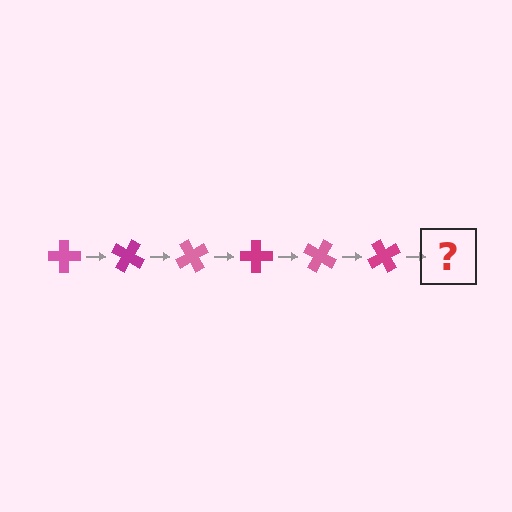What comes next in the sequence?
The next element should be a pink cross, rotated 180 degrees from the start.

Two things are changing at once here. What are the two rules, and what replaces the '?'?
The two rules are that it rotates 30 degrees each step and the color cycles through pink and magenta. The '?' should be a pink cross, rotated 180 degrees from the start.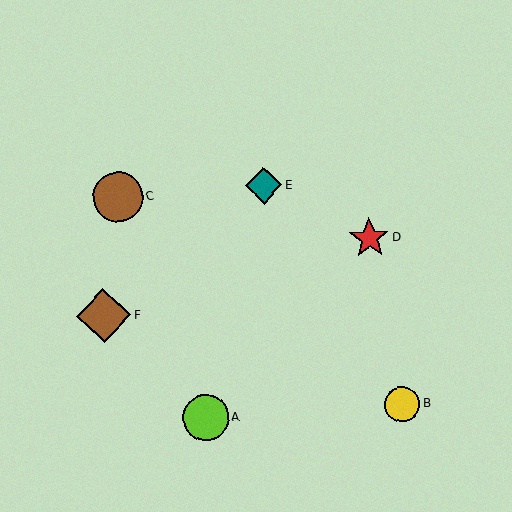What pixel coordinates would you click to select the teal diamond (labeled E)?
Click at (264, 185) to select the teal diamond E.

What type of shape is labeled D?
Shape D is a red star.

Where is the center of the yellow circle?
The center of the yellow circle is at (402, 404).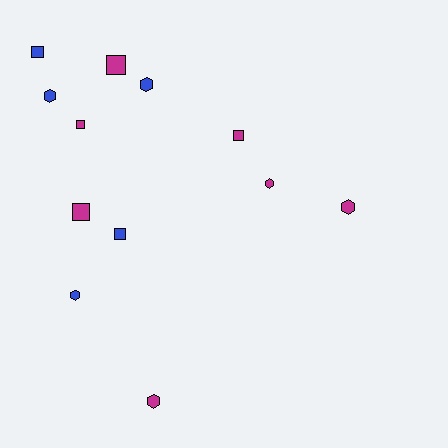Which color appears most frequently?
Magenta, with 7 objects.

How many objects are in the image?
There are 12 objects.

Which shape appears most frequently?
Hexagon, with 6 objects.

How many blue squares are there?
There are 2 blue squares.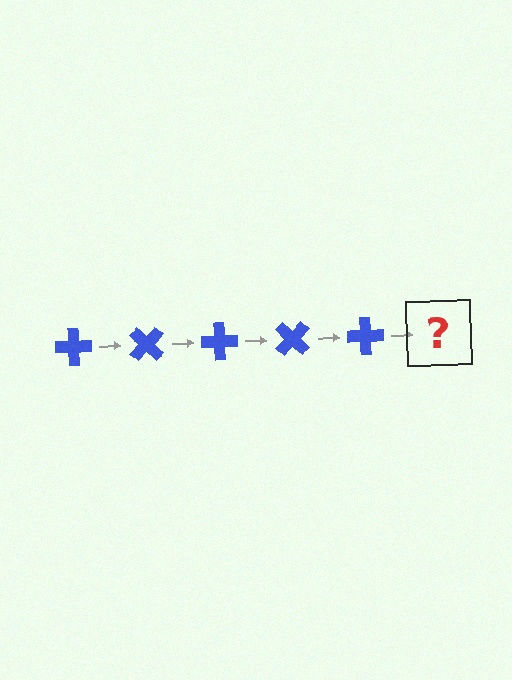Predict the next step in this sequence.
The next step is a blue cross rotated 225 degrees.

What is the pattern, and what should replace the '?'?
The pattern is that the cross rotates 45 degrees each step. The '?' should be a blue cross rotated 225 degrees.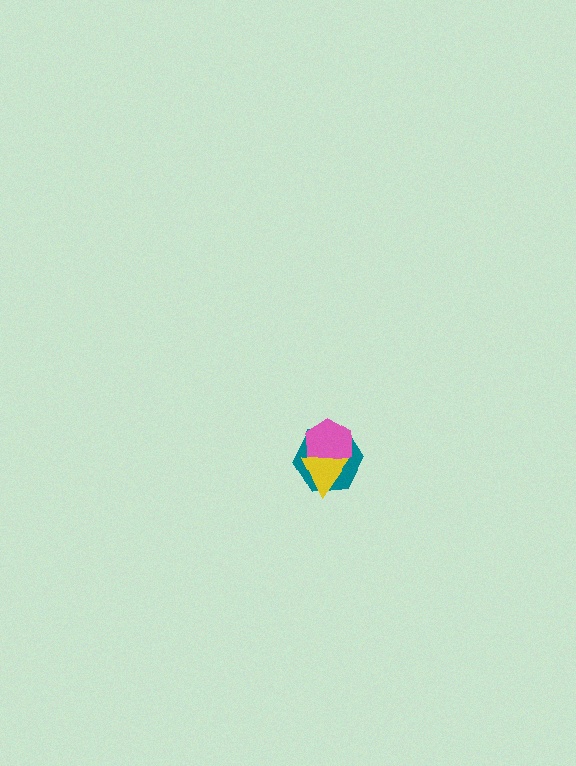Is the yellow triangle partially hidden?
No, no other shape covers it.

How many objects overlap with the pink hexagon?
2 objects overlap with the pink hexagon.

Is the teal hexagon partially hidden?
Yes, it is partially covered by another shape.